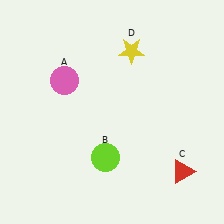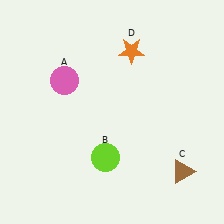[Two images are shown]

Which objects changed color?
C changed from red to brown. D changed from yellow to orange.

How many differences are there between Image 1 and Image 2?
There are 2 differences between the two images.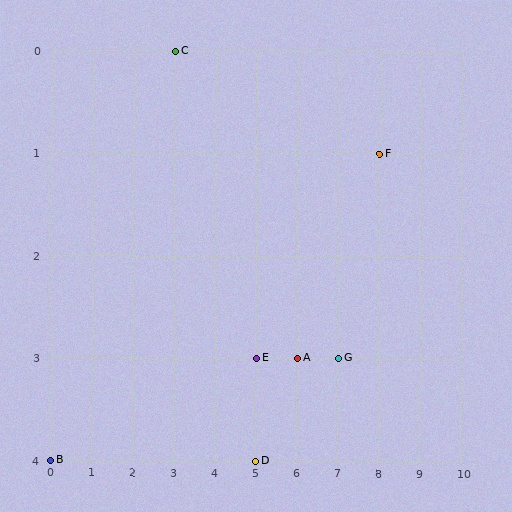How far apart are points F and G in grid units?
Points F and G are 1 column and 2 rows apart (about 2.2 grid units diagonally).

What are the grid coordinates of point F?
Point F is at grid coordinates (8, 1).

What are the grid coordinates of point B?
Point B is at grid coordinates (0, 4).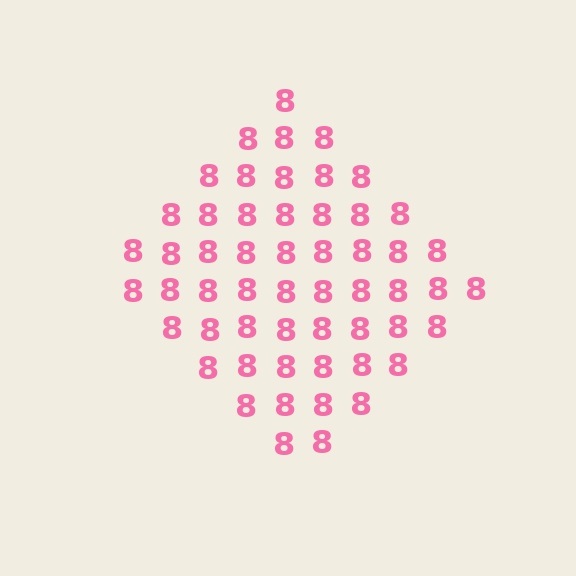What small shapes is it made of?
It is made of small digit 8's.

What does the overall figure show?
The overall figure shows a diamond.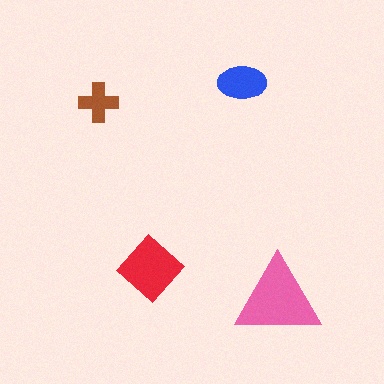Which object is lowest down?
The pink triangle is bottommost.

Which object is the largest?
The pink triangle.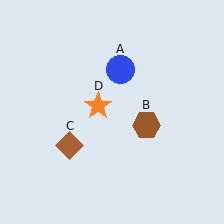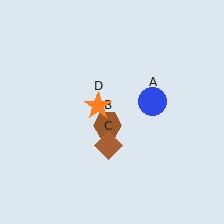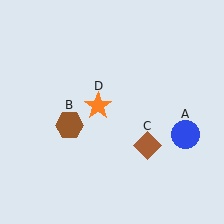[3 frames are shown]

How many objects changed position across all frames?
3 objects changed position: blue circle (object A), brown hexagon (object B), brown diamond (object C).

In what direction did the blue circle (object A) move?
The blue circle (object A) moved down and to the right.